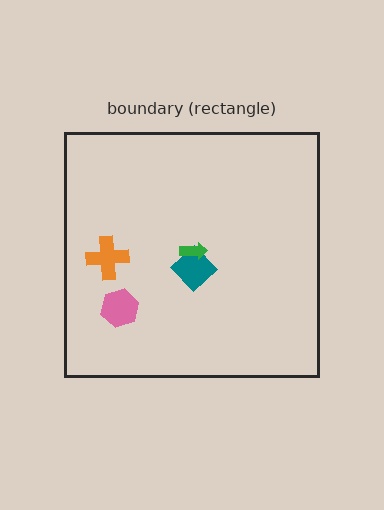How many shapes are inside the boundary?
4 inside, 0 outside.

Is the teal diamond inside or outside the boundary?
Inside.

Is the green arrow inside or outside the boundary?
Inside.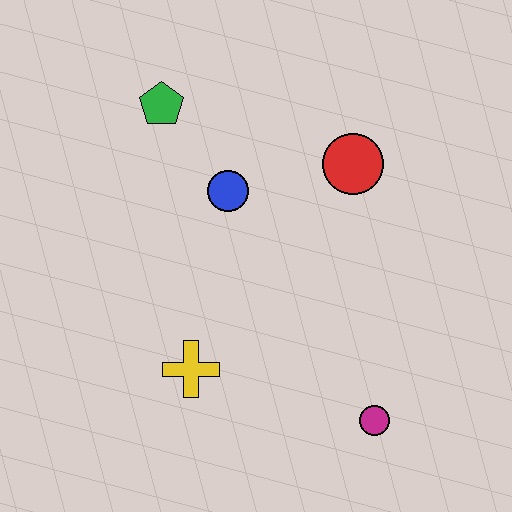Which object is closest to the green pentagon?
The blue circle is closest to the green pentagon.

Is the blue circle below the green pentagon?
Yes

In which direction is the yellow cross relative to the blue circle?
The yellow cross is below the blue circle.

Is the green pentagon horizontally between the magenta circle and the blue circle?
No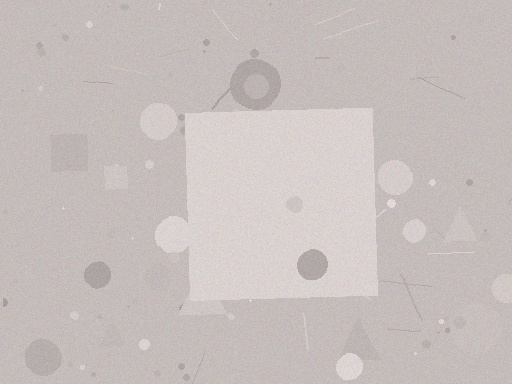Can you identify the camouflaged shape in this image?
The camouflaged shape is a square.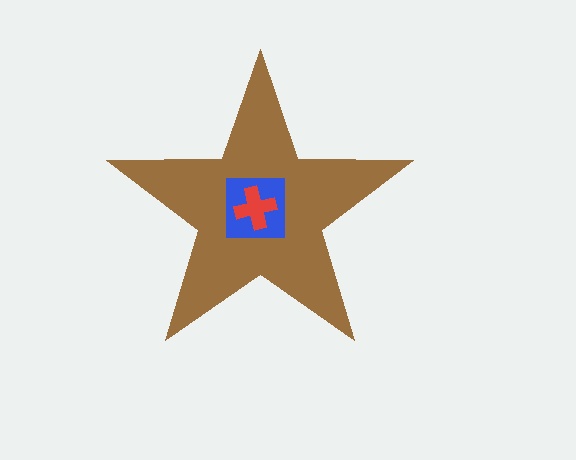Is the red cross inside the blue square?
Yes.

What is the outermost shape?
The brown star.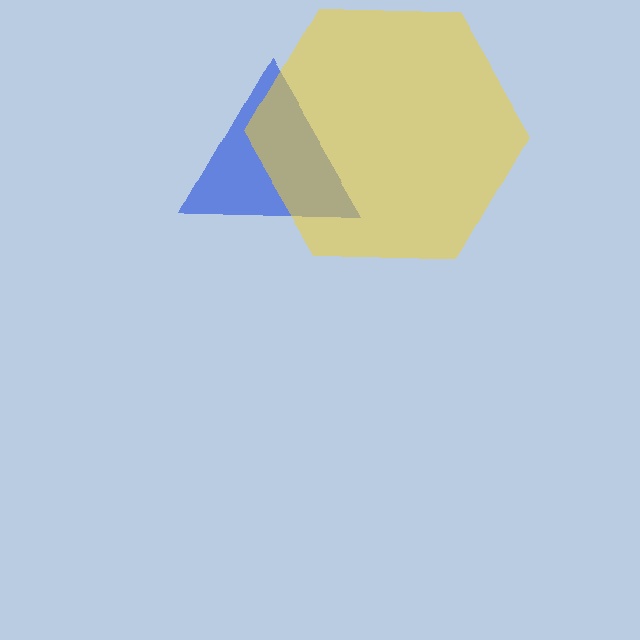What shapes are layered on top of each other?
The layered shapes are: a blue triangle, a yellow hexagon.